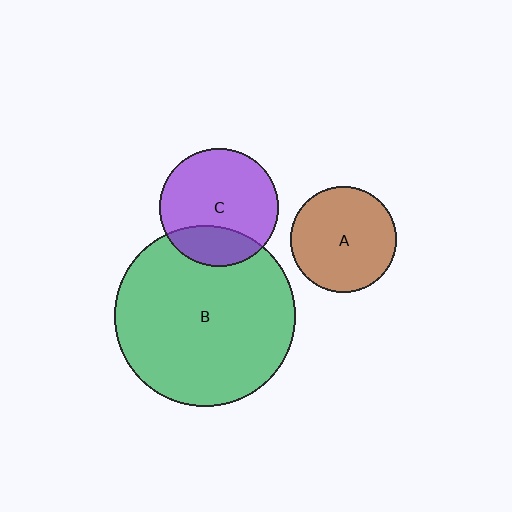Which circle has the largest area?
Circle B (green).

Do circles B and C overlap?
Yes.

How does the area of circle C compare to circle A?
Approximately 1.2 times.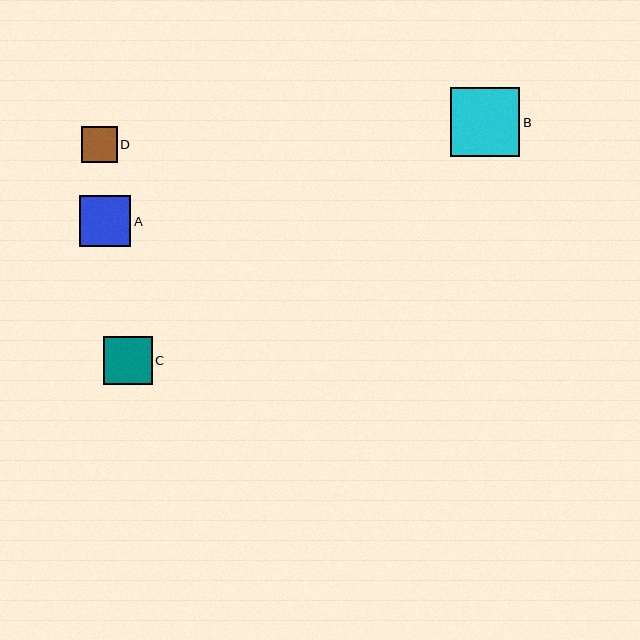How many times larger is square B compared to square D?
Square B is approximately 1.9 times the size of square D.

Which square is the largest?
Square B is the largest with a size of approximately 69 pixels.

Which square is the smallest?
Square D is the smallest with a size of approximately 35 pixels.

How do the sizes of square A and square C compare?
Square A and square C are approximately the same size.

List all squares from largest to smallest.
From largest to smallest: B, A, C, D.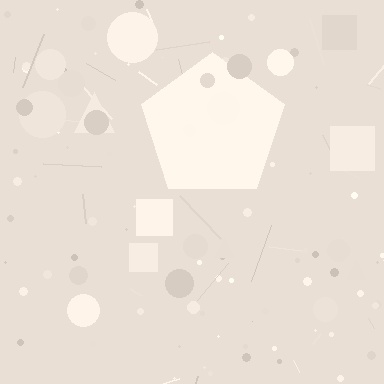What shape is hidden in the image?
A pentagon is hidden in the image.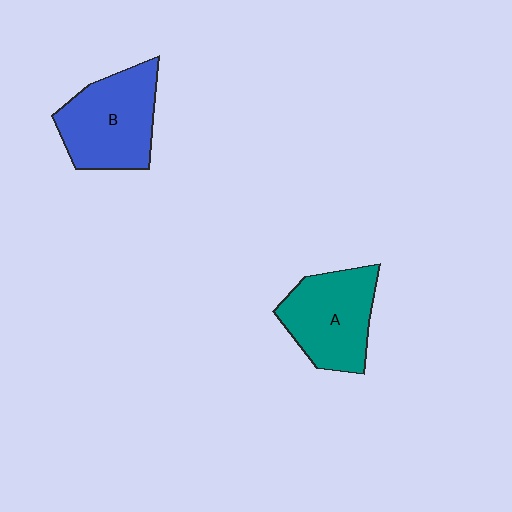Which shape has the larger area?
Shape B (blue).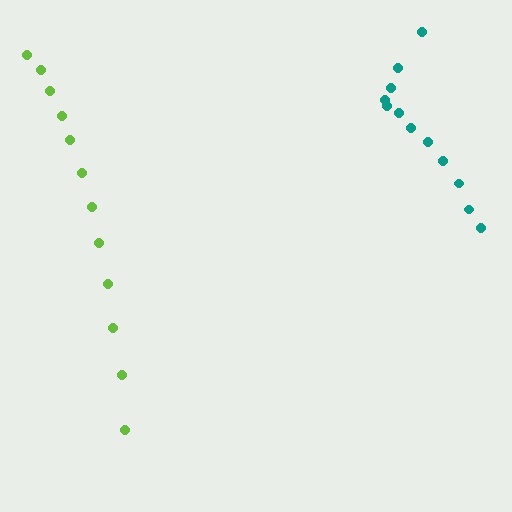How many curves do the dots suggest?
There are 2 distinct paths.